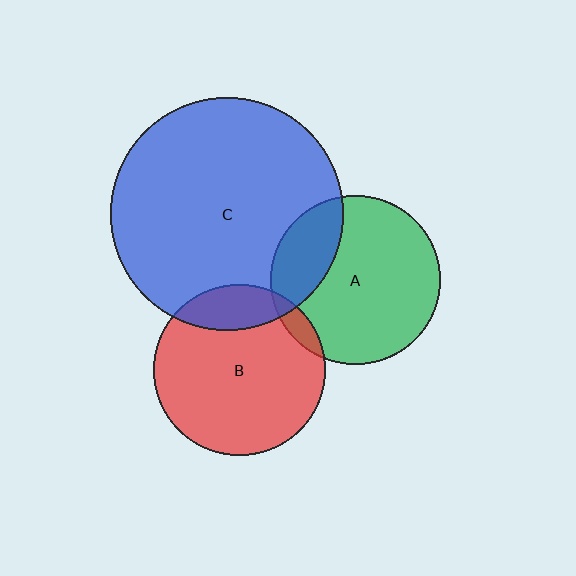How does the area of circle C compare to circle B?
Approximately 1.9 times.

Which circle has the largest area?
Circle C (blue).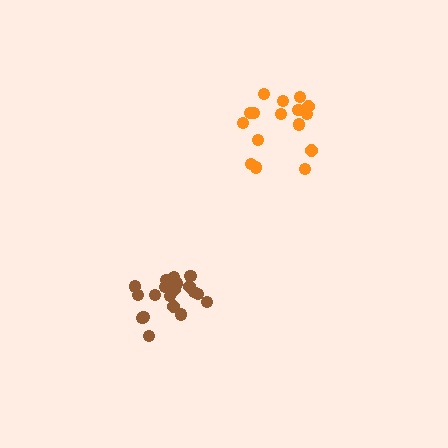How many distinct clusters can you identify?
There are 2 distinct clusters.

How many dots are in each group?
Group 1: 16 dots, Group 2: 19 dots (35 total).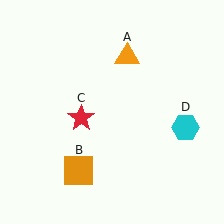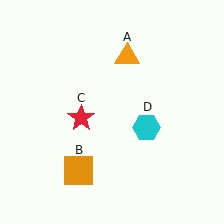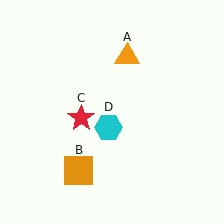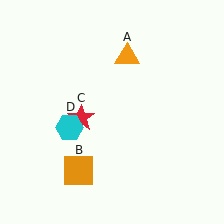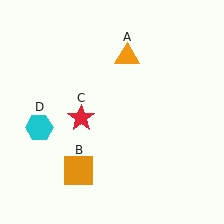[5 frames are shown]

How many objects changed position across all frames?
1 object changed position: cyan hexagon (object D).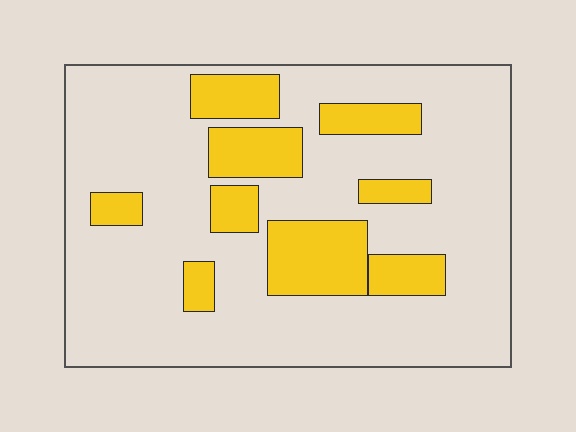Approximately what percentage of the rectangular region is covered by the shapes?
Approximately 25%.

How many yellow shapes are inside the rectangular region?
9.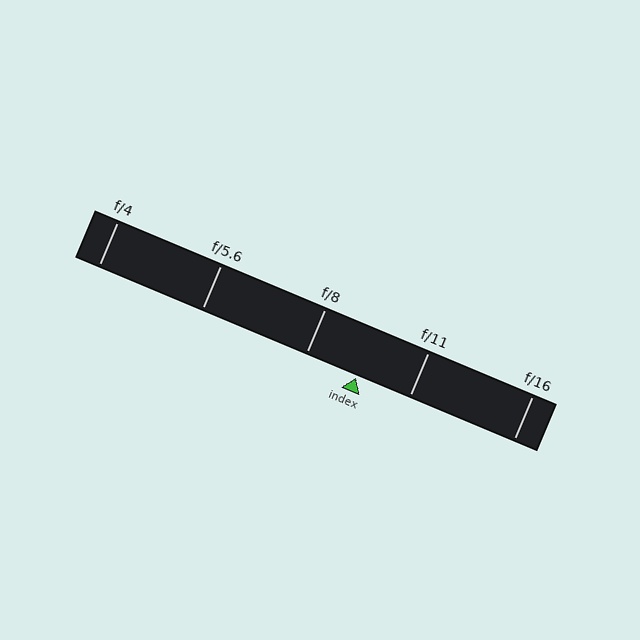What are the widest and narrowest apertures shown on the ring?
The widest aperture shown is f/4 and the narrowest is f/16.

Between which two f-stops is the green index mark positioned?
The index mark is between f/8 and f/11.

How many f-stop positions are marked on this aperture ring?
There are 5 f-stop positions marked.